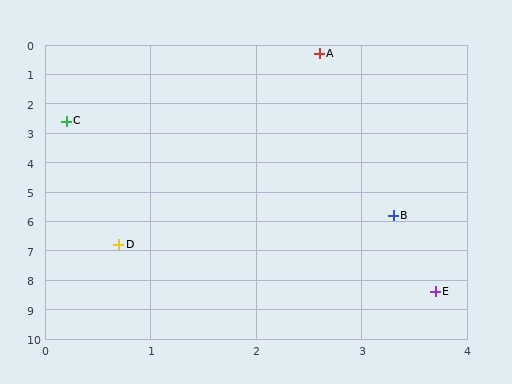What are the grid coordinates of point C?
Point C is at approximately (0.2, 2.6).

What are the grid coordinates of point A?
Point A is at approximately (2.6, 0.3).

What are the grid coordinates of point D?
Point D is at approximately (0.7, 6.8).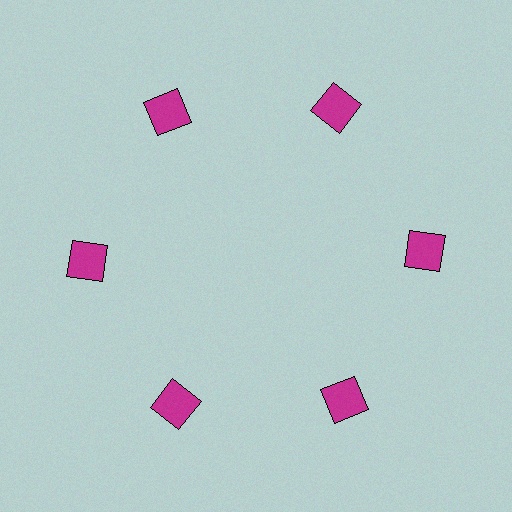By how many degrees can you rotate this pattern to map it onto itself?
The pattern maps onto itself every 60 degrees of rotation.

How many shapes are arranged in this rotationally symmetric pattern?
There are 6 shapes, arranged in 6 groups of 1.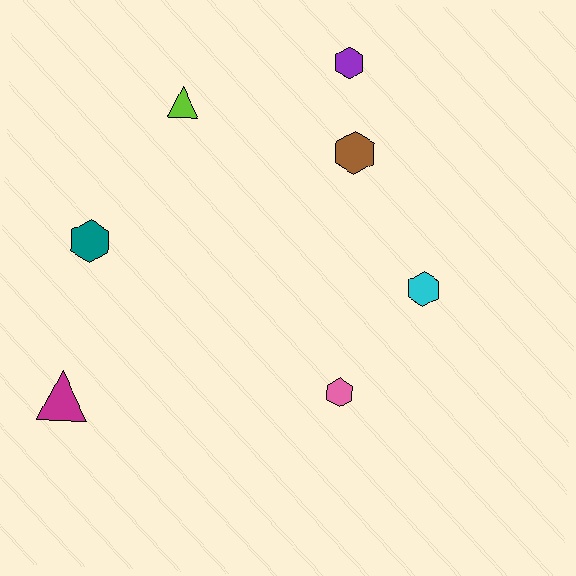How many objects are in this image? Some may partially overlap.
There are 7 objects.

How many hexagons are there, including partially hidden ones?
There are 5 hexagons.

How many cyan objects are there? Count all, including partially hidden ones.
There is 1 cyan object.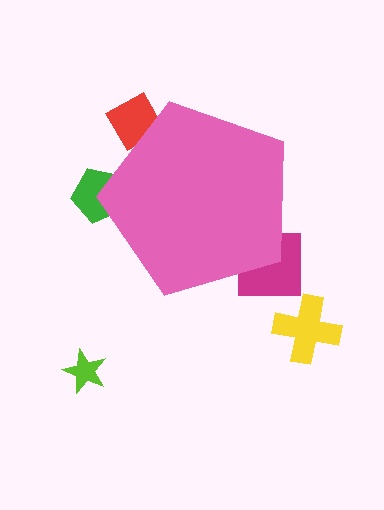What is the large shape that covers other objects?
A pink pentagon.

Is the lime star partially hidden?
No, the lime star is fully visible.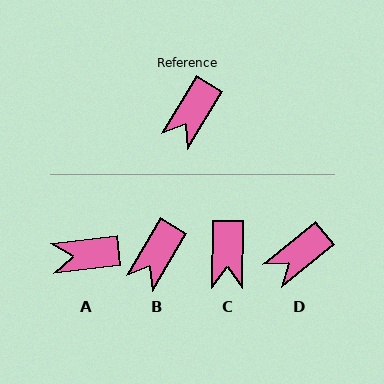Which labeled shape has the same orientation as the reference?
B.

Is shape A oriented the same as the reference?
No, it is off by about 53 degrees.